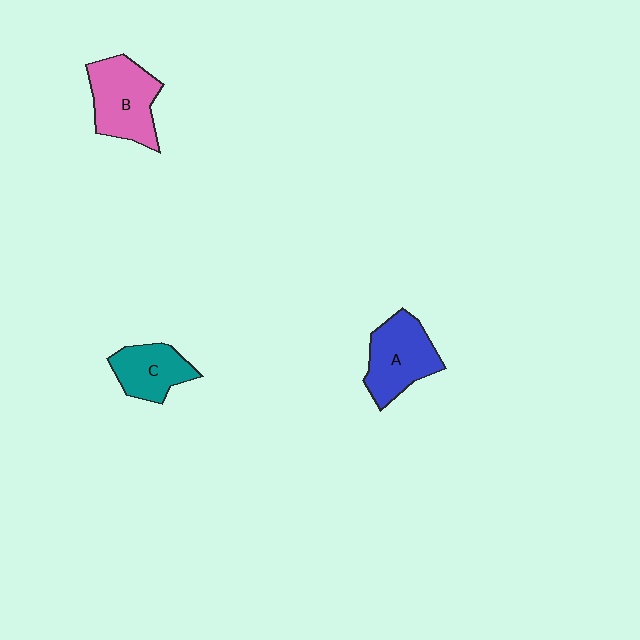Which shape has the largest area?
Shape B (pink).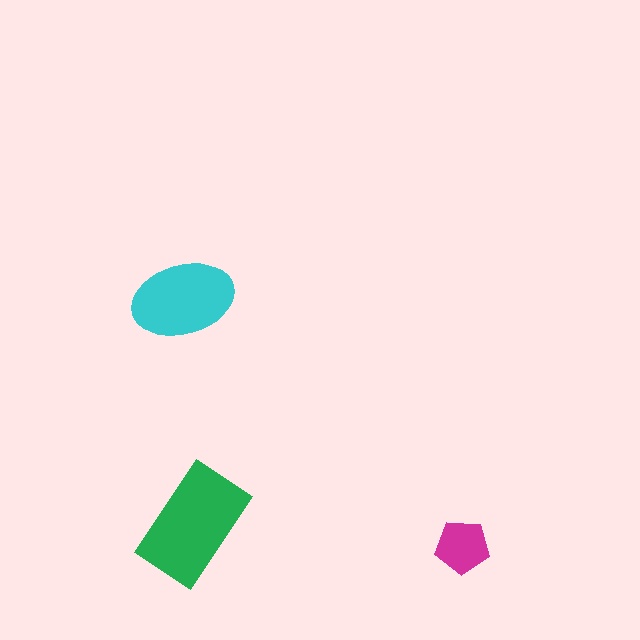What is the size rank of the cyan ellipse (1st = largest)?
2nd.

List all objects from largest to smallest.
The green rectangle, the cyan ellipse, the magenta pentagon.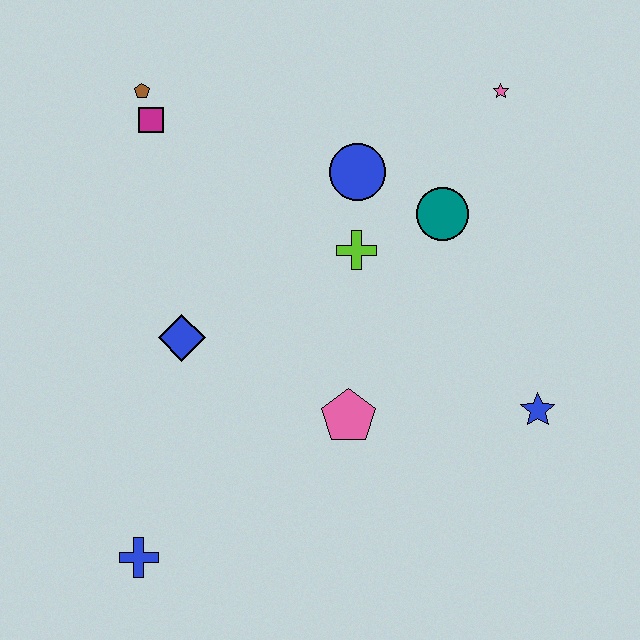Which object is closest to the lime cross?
The blue circle is closest to the lime cross.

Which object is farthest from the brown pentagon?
The blue star is farthest from the brown pentagon.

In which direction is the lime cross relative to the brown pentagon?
The lime cross is to the right of the brown pentagon.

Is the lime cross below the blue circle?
Yes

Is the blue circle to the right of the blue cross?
Yes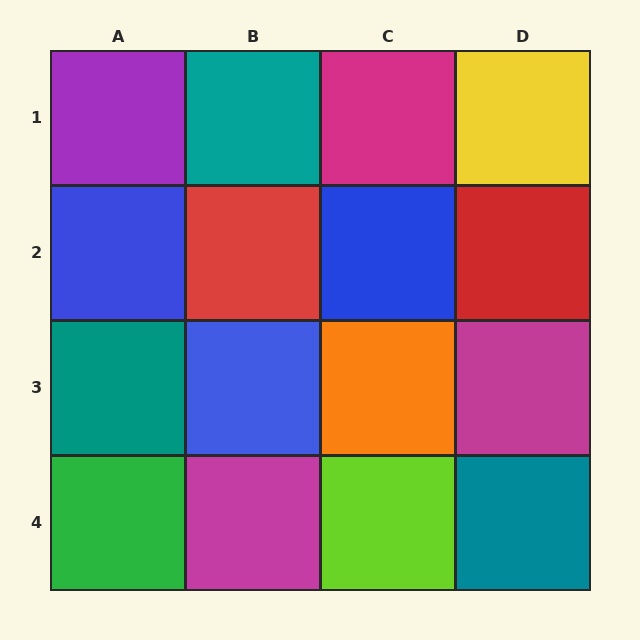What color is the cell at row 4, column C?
Lime.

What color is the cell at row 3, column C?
Orange.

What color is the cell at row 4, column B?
Magenta.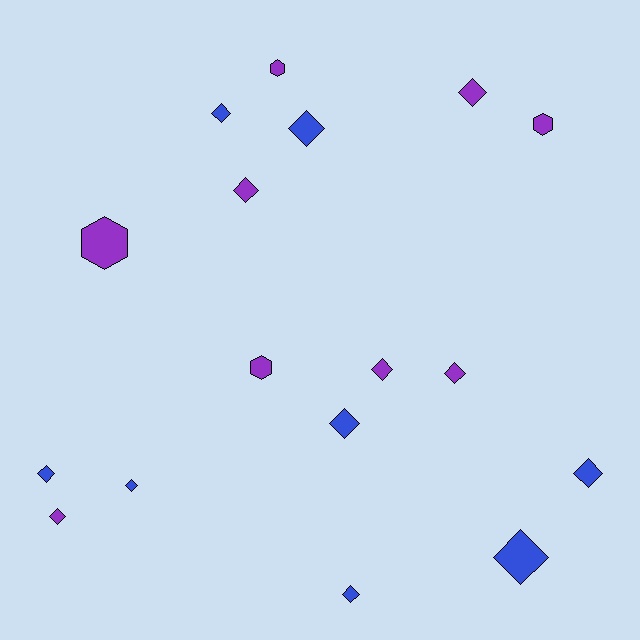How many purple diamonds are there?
There are 5 purple diamonds.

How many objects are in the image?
There are 17 objects.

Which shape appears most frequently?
Diamond, with 13 objects.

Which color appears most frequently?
Purple, with 9 objects.